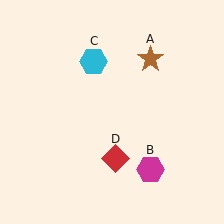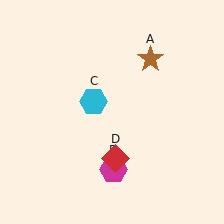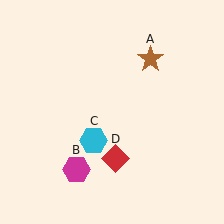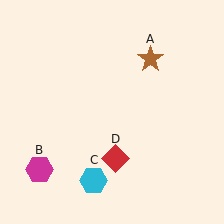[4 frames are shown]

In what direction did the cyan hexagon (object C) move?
The cyan hexagon (object C) moved down.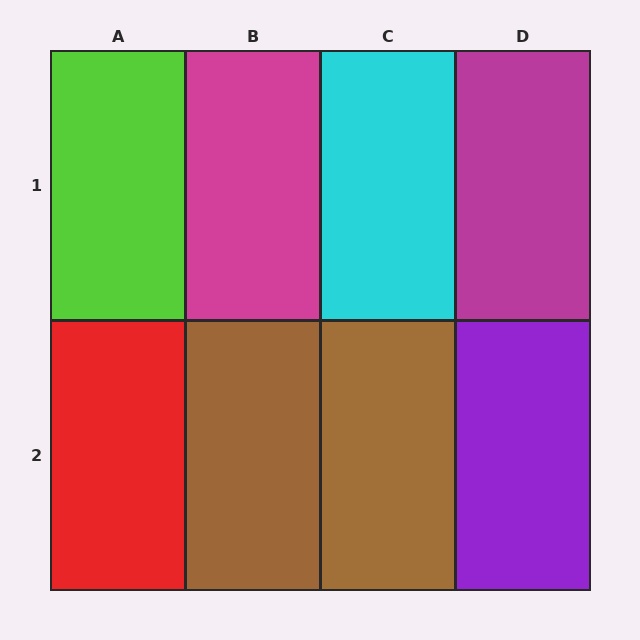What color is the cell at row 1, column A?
Lime.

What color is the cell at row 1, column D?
Magenta.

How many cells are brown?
2 cells are brown.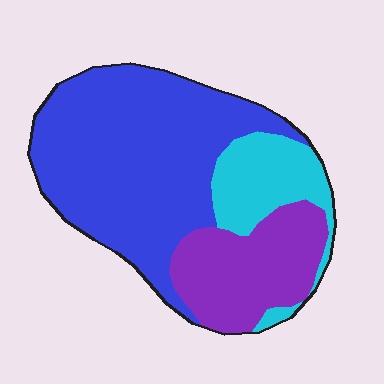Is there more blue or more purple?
Blue.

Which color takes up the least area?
Cyan, at roughly 15%.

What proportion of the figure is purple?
Purple takes up about one quarter (1/4) of the figure.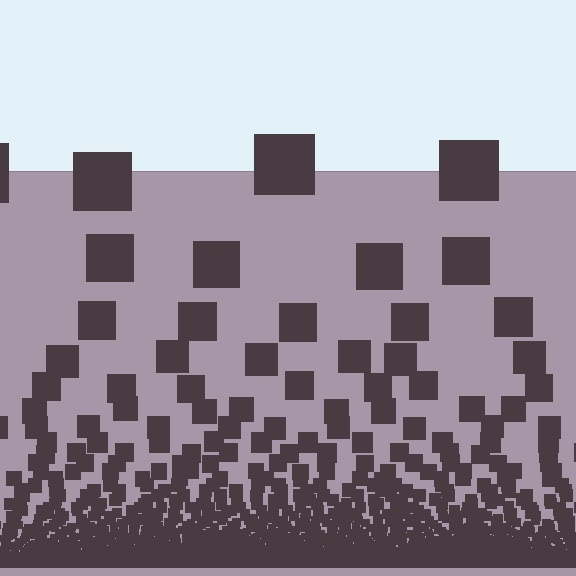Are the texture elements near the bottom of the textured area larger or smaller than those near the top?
Smaller. The gradient is inverted — elements near the bottom are smaller and denser.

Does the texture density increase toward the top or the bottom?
Density increases toward the bottom.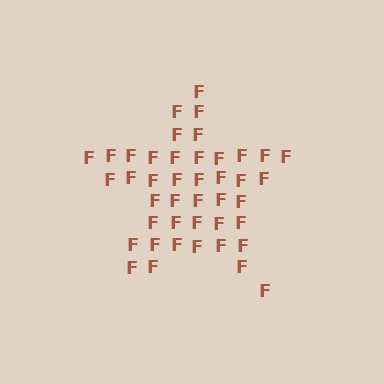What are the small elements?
The small elements are letter F's.